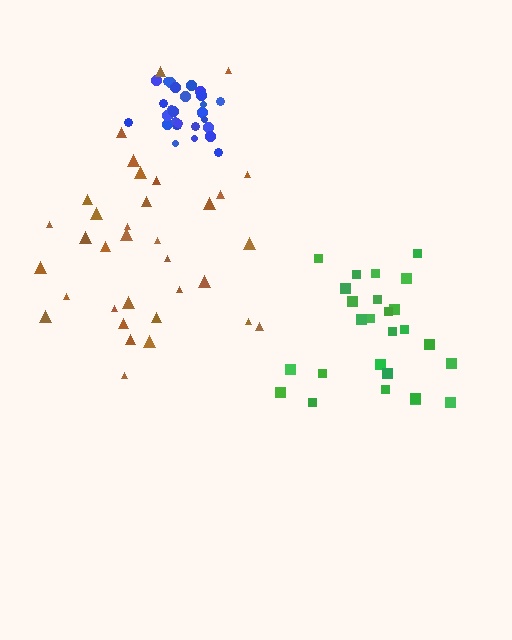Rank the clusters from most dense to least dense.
blue, green, brown.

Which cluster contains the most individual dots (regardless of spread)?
Brown (34).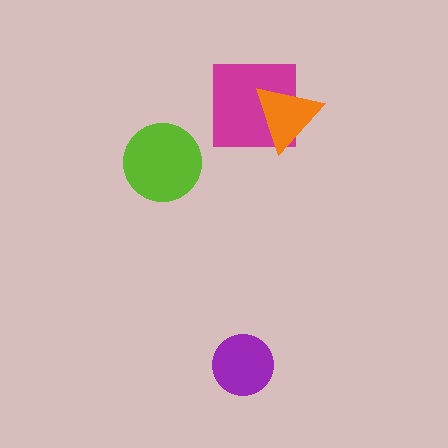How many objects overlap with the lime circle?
0 objects overlap with the lime circle.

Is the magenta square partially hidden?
Yes, it is partially covered by another shape.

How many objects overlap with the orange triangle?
1 object overlaps with the orange triangle.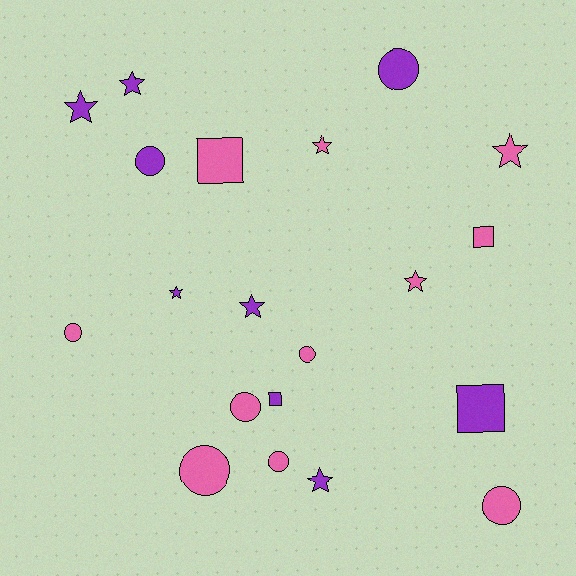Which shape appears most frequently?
Circle, with 8 objects.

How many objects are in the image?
There are 20 objects.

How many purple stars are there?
There are 5 purple stars.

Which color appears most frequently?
Pink, with 11 objects.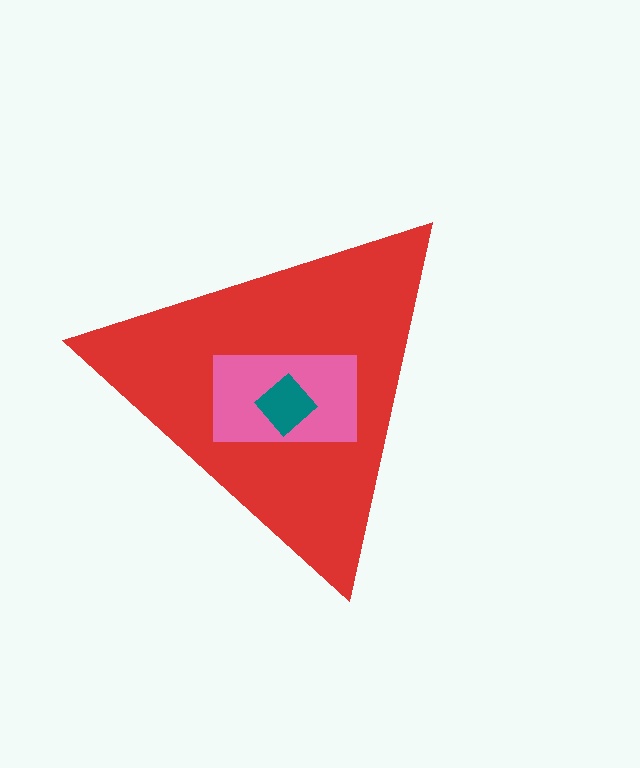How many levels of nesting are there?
3.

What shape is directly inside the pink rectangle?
The teal diamond.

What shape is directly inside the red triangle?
The pink rectangle.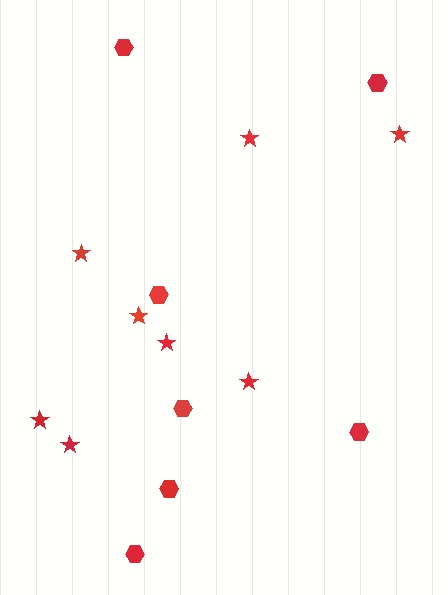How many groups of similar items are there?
There are 2 groups: one group of hexagons (7) and one group of stars (8).